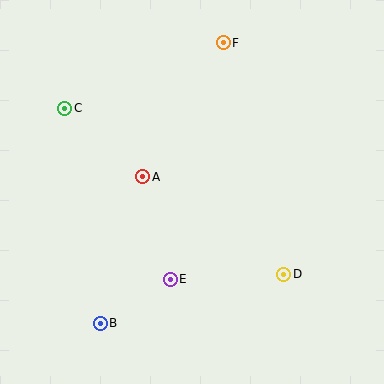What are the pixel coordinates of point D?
Point D is at (284, 274).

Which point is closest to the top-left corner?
Point C is closest to the top-left corner.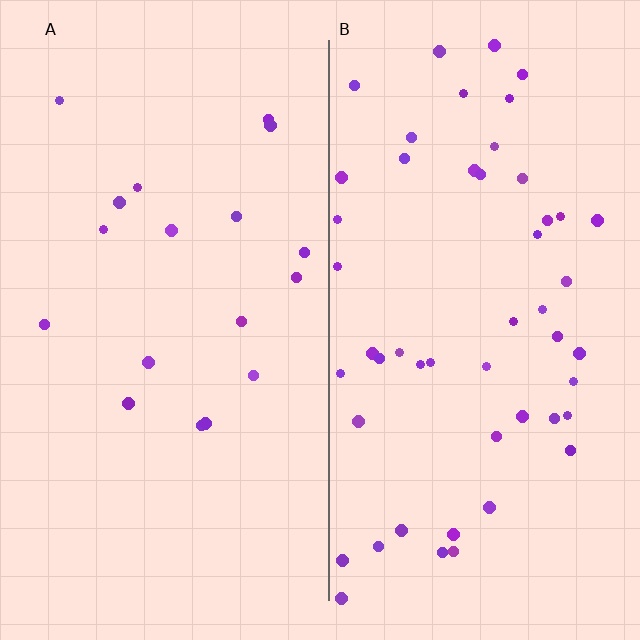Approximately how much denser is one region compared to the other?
Approximately 2.9× — region B over region A.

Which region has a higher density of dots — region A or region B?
B (the right).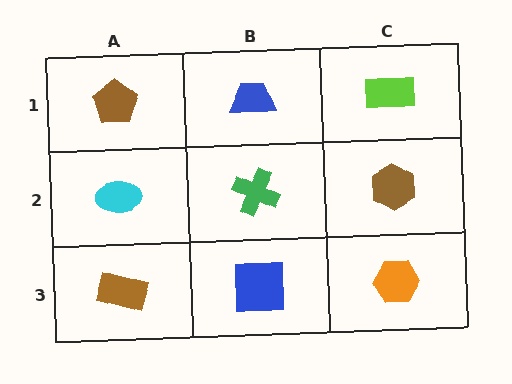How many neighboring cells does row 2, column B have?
4.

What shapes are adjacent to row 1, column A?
A cyan ellipse (row 2, column A), a blue trapezoid (row 1, column B).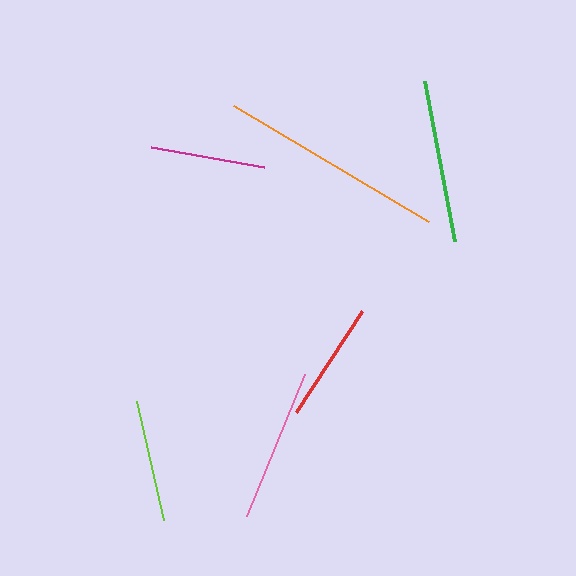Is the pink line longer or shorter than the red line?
The pink line is longer than the red line.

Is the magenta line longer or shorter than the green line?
The green line is longer than the magenta line.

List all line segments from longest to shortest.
From longest to shortest: orange, green, pink, lime, red, magenta.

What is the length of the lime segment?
The lime segment is approximately 121 pixels long.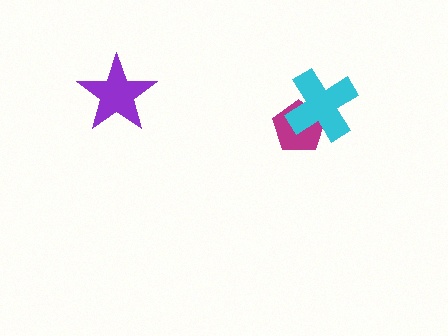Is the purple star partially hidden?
No, no other shape covers it.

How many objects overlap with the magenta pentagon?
1 object overlaps with the magenta pentagon.